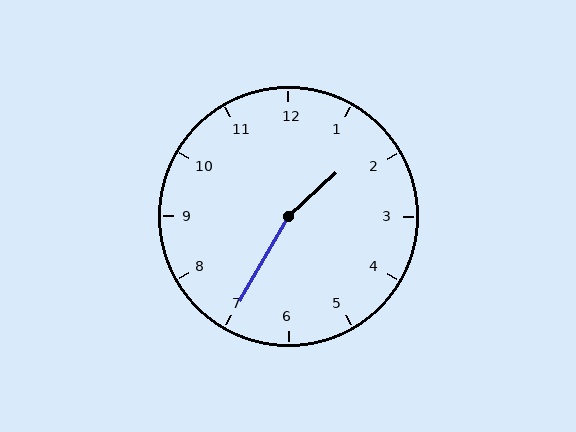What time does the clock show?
1:35.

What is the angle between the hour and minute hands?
Approximately 162 degrees.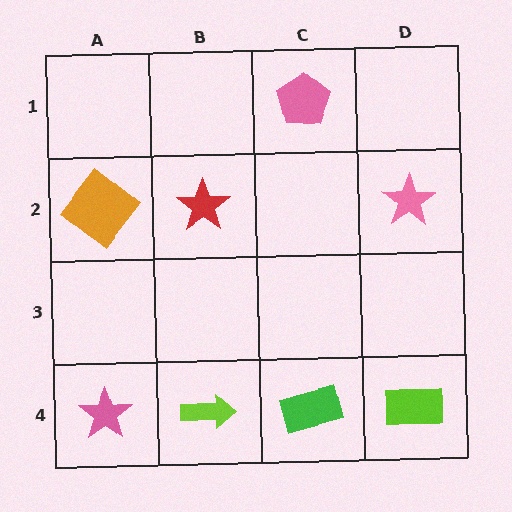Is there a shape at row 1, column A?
No, that cell is empty.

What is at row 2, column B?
A red star.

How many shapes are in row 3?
0 shapes.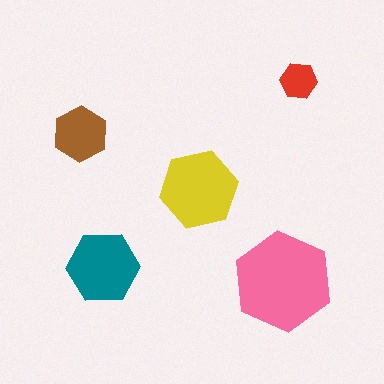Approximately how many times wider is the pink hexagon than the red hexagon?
About 2.5 times wider.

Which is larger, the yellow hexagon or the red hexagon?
The yellow one.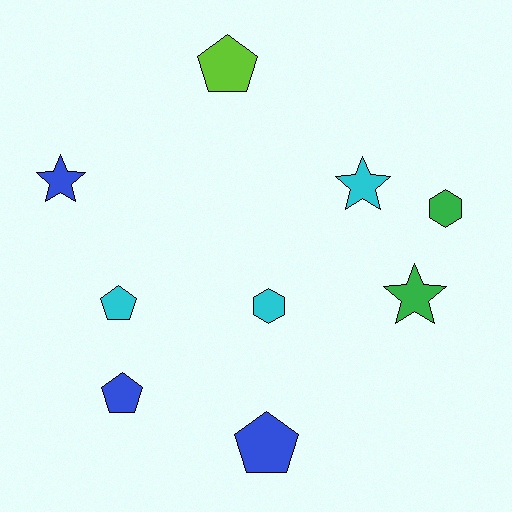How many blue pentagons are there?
There are 2 blue pentagons.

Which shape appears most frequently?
Pentagon, with 4 objects.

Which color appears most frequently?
Cyan, with 3 objects.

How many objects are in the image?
There are 9 objects.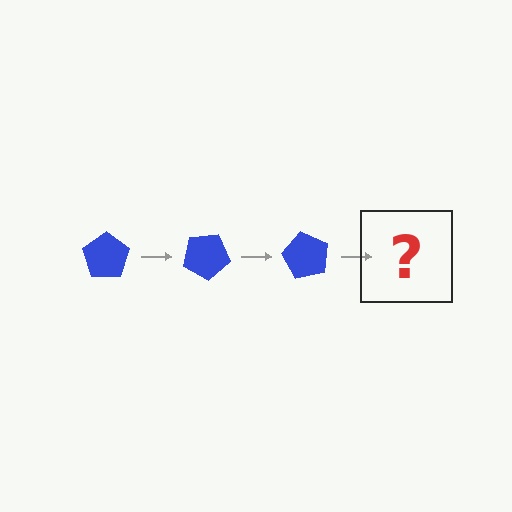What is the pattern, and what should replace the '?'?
The pattern is that the pentagon rotates 30 degrees each step. The '?' should be a blue pentagon rotated 90 degrees.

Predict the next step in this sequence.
The next step is a blue pentagon rotated 90 degrees.